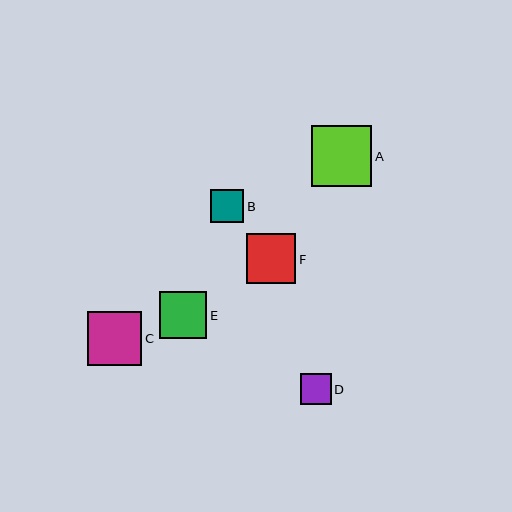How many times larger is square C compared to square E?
Square C is approximately 1.2 times the size of square E.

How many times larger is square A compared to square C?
Square A is approximately 1.1 times the size of square C.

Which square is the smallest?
Square D is the smallest with a size of approximately 30 pixels.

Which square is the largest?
Square A is the largest with a size of approximately 61 pixels.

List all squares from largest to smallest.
From largest to smallest: A, C, F, E, B, D.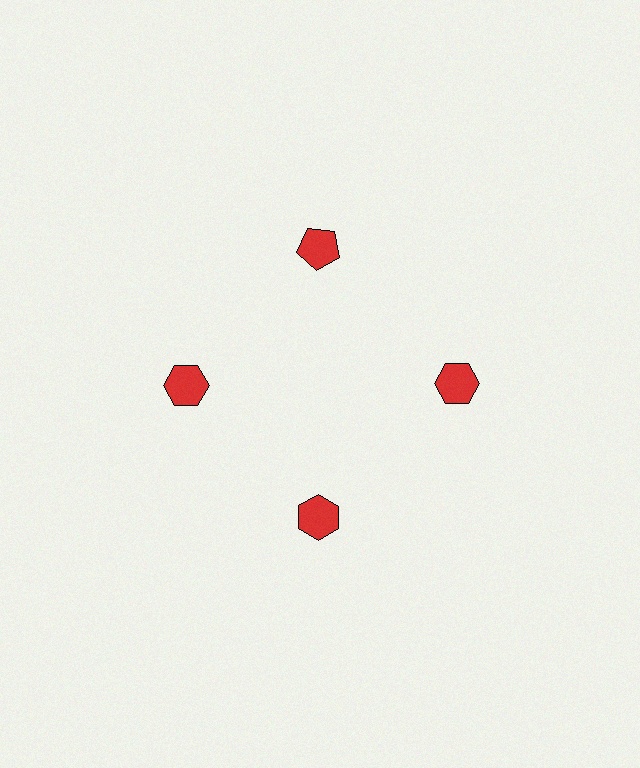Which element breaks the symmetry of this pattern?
The red pentagon at roughly the 12 o'clock position breaks the symmetry. All other shapes are red hexagons.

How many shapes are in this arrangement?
There are 4 shapes arranged in a ring pattern.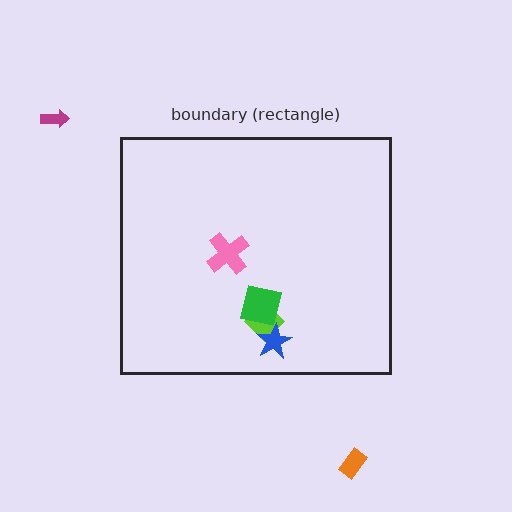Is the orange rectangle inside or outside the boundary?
Outside.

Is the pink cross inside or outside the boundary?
Inside.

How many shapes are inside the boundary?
4 inside, 2 outside.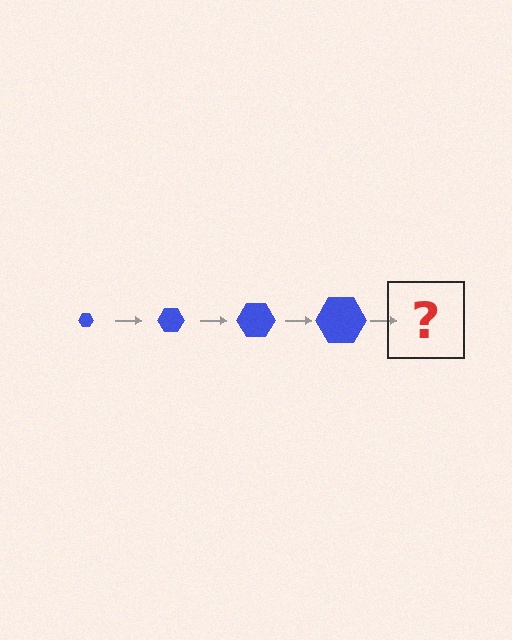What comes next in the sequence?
The next element should be a blue hexagon, larger than the previous one.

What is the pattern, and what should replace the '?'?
The pattern is that the hexagon gets progressively larger each step. The '?' should be a blue hexagon, larger than the previous one.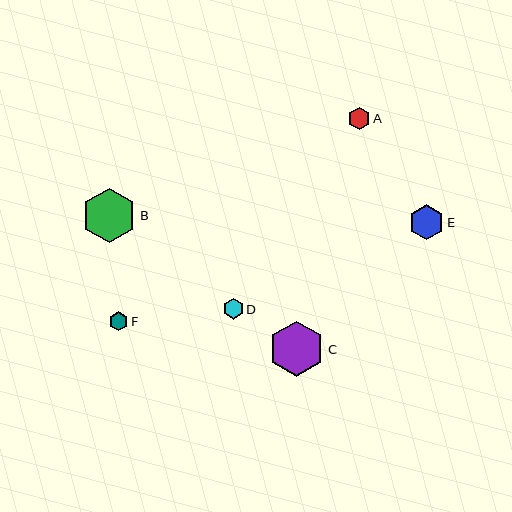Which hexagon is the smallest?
Hexagon F is the smallest with a size of approximately 19 pixels.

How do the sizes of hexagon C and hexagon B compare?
Hexagon C and hexagon B are approximately the same size.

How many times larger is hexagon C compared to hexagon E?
Hexagon C is approximately 1.6 times the size of hexagon E.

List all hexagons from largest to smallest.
From largest to smallest: C, B, E, A, D, F.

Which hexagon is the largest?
Hexagon C is the largest with a size of approximately 56 pixels.